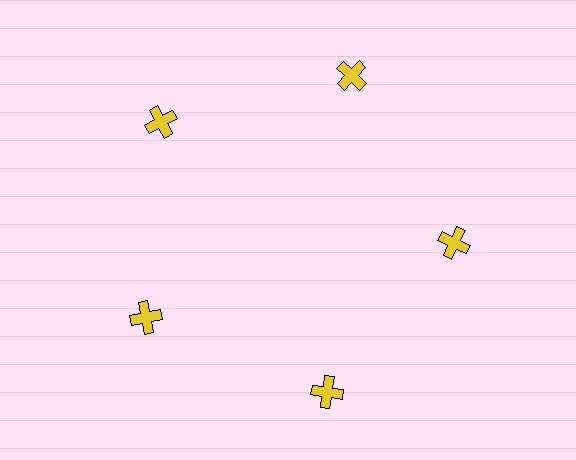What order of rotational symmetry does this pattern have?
This pattern has 5-fold rotational symmetry.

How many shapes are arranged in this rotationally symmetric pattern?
There are 5 shapes, arranged in 5 groups of 1.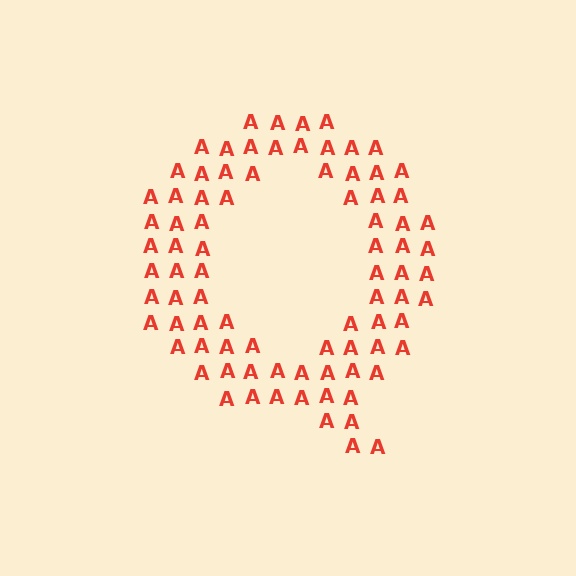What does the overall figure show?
The overall figure shows the letter Q.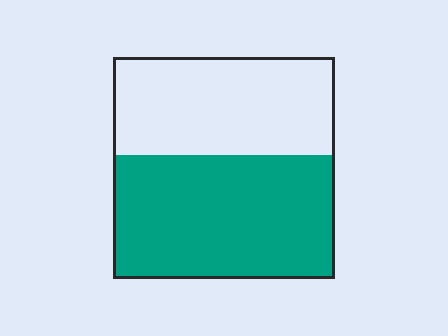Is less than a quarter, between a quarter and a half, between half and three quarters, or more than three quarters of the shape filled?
Between half and three quarters.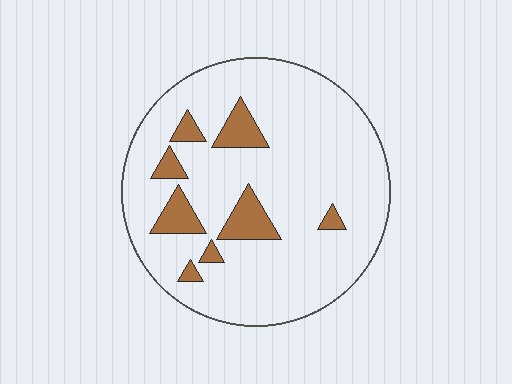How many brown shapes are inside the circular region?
8.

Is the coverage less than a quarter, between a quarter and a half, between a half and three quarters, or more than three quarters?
Less than a quarter.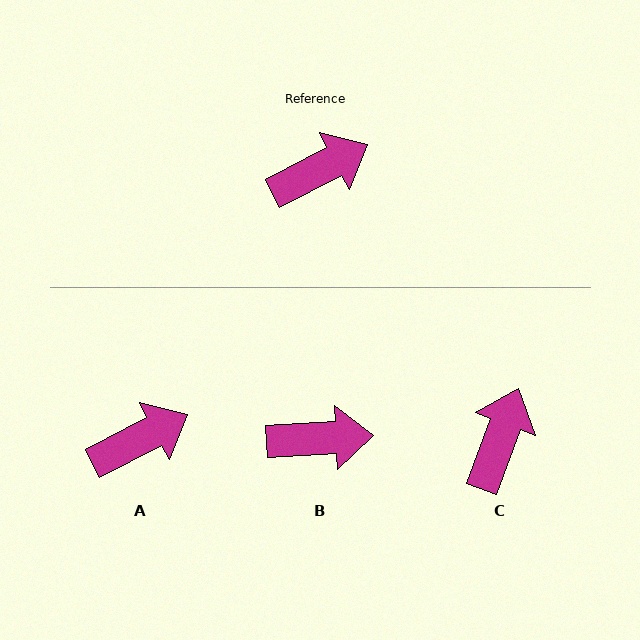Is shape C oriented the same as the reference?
No, it is off by about 42 degrees.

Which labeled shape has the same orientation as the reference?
A.